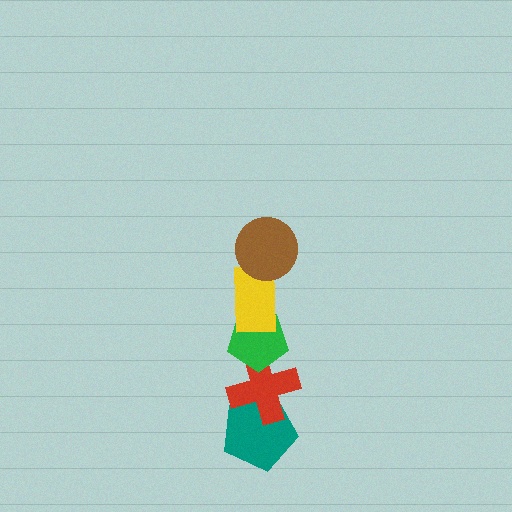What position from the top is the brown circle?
The brown circle is 1st from the top.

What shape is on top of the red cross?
The green pentagon is on top of the red cross.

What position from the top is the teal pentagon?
The teal pentagon is 5th from the top.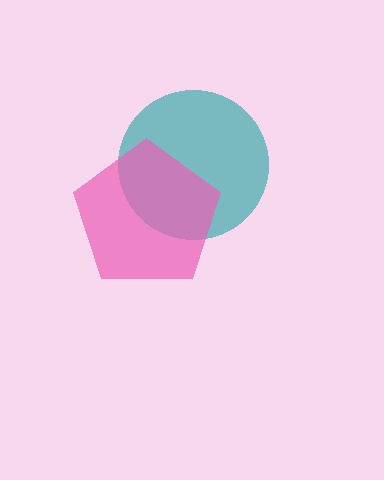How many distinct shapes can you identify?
There are 2 distinct shapes: a teal circle, a pink pentagon.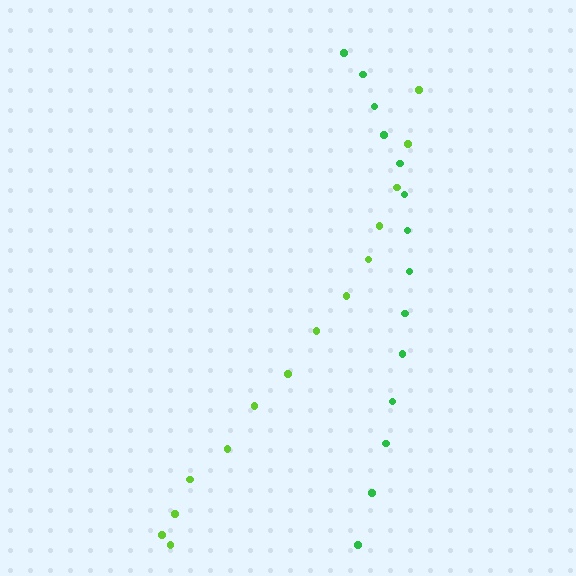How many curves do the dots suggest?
There are 2 distinct paths.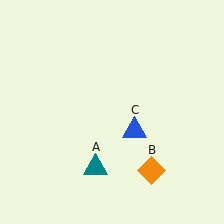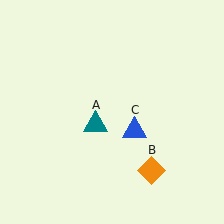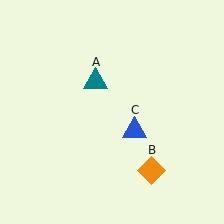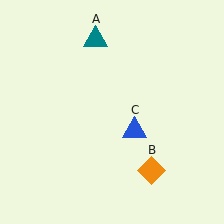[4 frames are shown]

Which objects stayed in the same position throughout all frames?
Orange diamond (object B) and blue triangle (object C) remained stationary.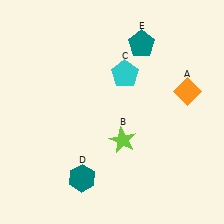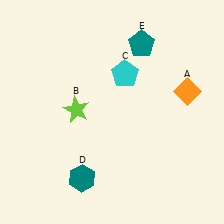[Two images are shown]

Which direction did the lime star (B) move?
The lime star (B) moved left.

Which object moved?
The lime star (B) moved left.